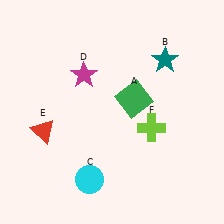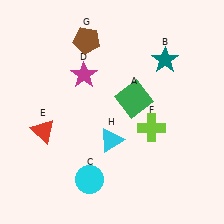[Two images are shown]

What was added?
A brown pentagon (G), a cyan triangle (H) were added in Image 2.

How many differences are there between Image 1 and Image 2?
There are 2 differences between the two images.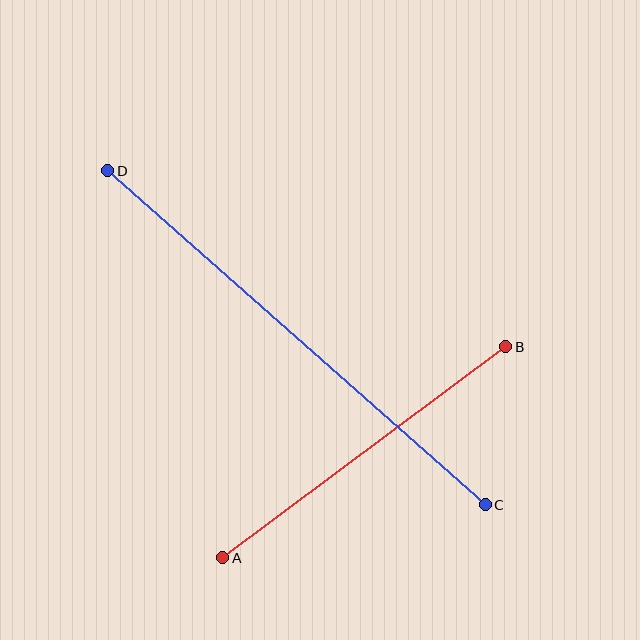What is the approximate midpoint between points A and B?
The midpoint is at approximately (364, 452) pixels.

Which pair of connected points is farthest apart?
Points C and D are farthest apart.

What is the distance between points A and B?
The distance is approximately 353 pixels.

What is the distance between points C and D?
The distance is approximately 504 pixels.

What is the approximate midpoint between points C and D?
The midpoint is at approximately (297, 338) pixels.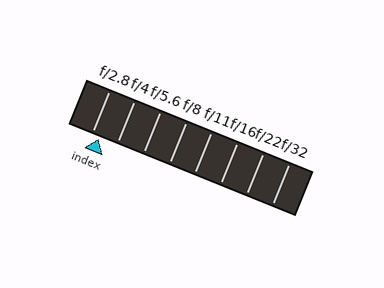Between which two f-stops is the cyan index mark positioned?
The index mark is between f/2.8 and f/4.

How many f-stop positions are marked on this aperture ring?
There are 8 f-stop positions marked.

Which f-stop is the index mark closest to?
The index mark is closest to f/2.8.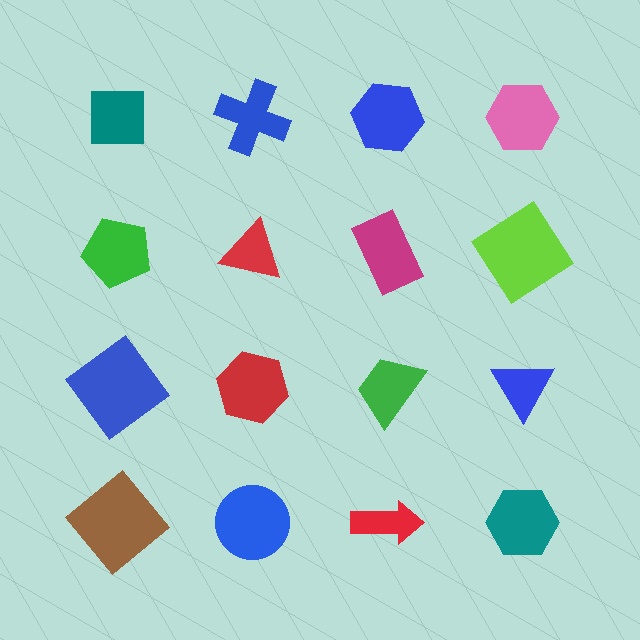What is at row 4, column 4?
A teal hexagon.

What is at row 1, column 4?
A pink hexagon.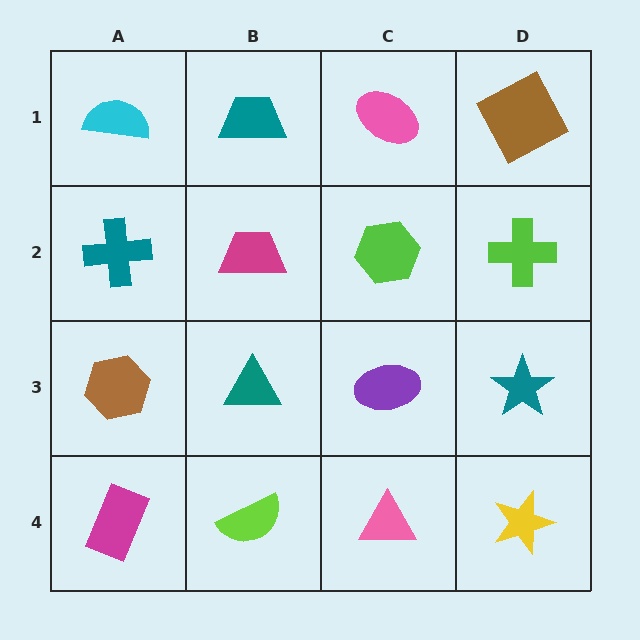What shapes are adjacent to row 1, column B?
A magenta trapezoid (row 2, column B), a cyan semicircle (row 1, column A), a pink ellipse (row 1, column C).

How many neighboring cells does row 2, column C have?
4.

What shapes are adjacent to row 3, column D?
A lime cross (row 2, column D), a yellow star (row 4, column D), a purple ellipse (row 3, column C).